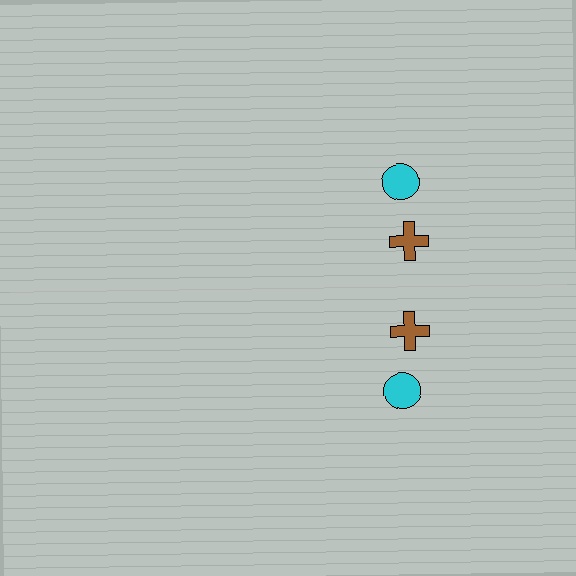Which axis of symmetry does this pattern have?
The pattern has a horizontal axis of symmetry running through the center of the image.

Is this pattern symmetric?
Yes, this pattern has bilateral (reflection) symmetry.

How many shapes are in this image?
There are 4 shapes in this image.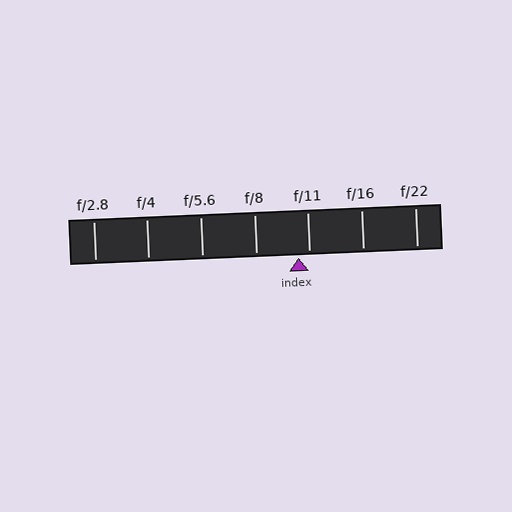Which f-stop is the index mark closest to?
The index mark is closest to f/11.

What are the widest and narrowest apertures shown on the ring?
The widest aperture shown is f/2.8 and the narrowest is f/22.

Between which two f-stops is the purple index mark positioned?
The index mark is between f/8 and f/11.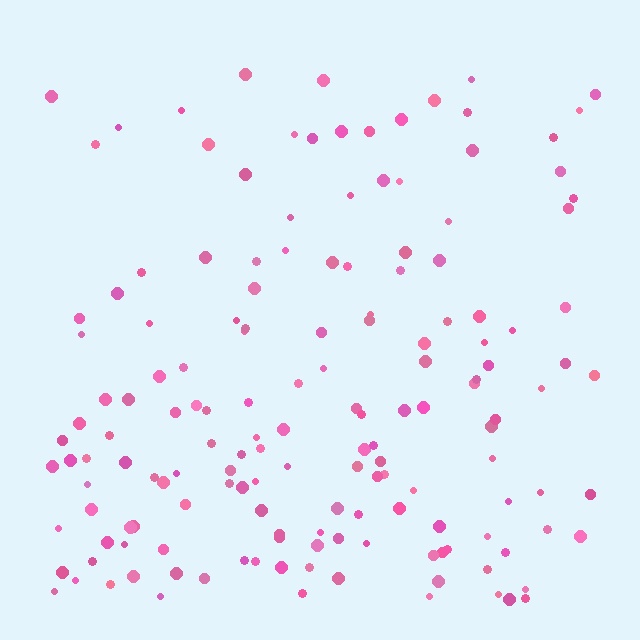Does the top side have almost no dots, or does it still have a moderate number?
Still a moderate number, just noticeably fewer than the bottom.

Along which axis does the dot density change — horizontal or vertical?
Vertical.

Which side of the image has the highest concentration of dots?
The bottom.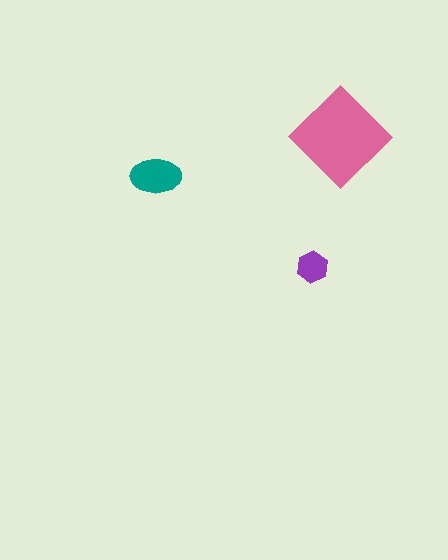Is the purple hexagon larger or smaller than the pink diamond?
Smaller.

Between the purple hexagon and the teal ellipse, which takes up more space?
The teal ellipse.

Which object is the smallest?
The purple hexagon.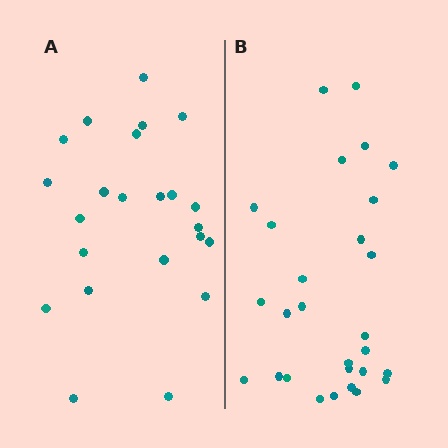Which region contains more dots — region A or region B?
Region B (the right region) has more dots.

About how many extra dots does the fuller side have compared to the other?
Region B has about 5 more dots than region A.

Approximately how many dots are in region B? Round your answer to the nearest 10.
About 30 dots. (The exact count is 28, which rounds to 30.)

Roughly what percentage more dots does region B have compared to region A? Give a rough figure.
About 20% more.